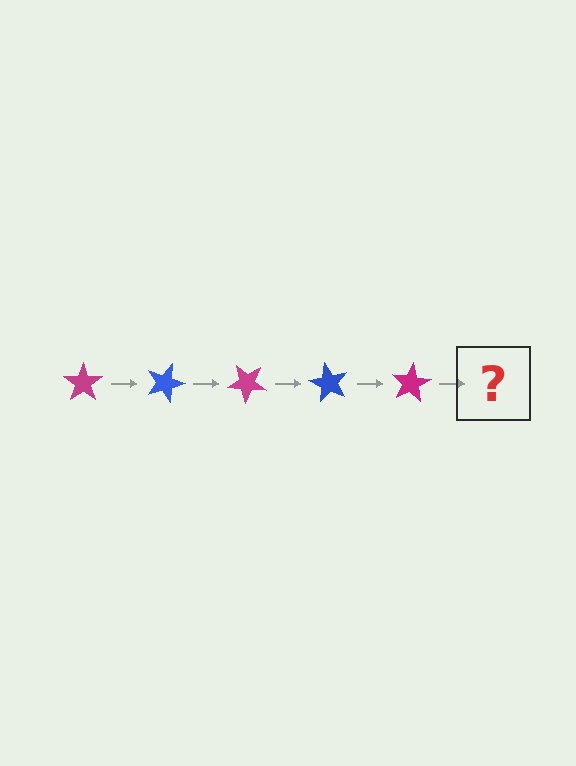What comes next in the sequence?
The next element should be a blue star, rotated 100 degrees from the start.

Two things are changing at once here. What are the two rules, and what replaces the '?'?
The two rules are that it rotates 20 degrees each step and the color cycles through magenta and blue. The '?' should be a blue star, rotated 100 degrees from the start.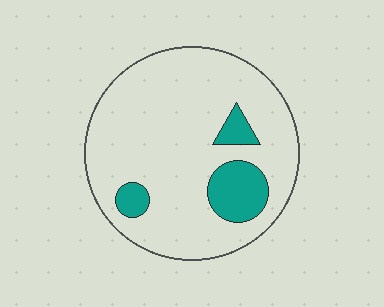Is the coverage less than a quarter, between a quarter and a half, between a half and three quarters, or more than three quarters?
Less than a quarter.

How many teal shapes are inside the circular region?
3.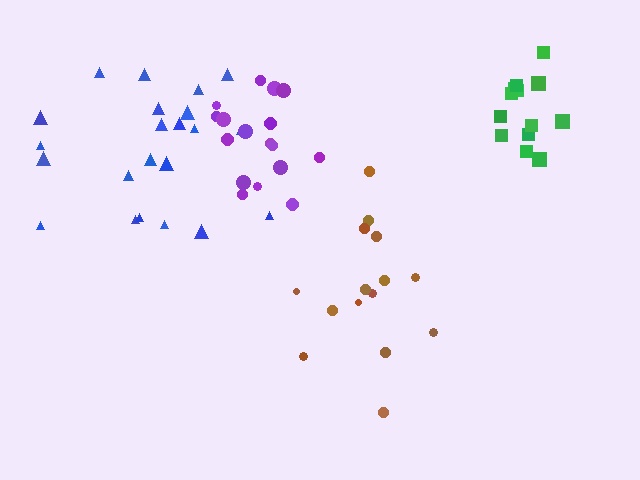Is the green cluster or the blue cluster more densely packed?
Green.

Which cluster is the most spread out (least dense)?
Brown.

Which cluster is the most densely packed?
Green.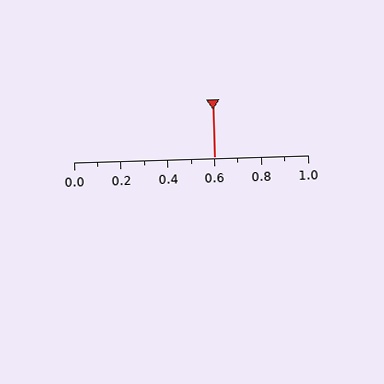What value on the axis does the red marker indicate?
The marker indicates approximately 0.6.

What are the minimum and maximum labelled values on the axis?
The axis runs from 0.0 to 1.0.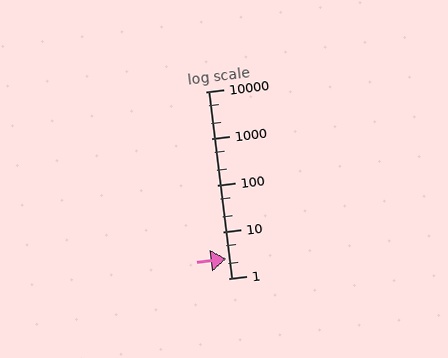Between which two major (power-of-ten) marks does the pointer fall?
The pointer is between 1 and 10.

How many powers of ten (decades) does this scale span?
The scale spans 4 decades, from 1 to 10000.